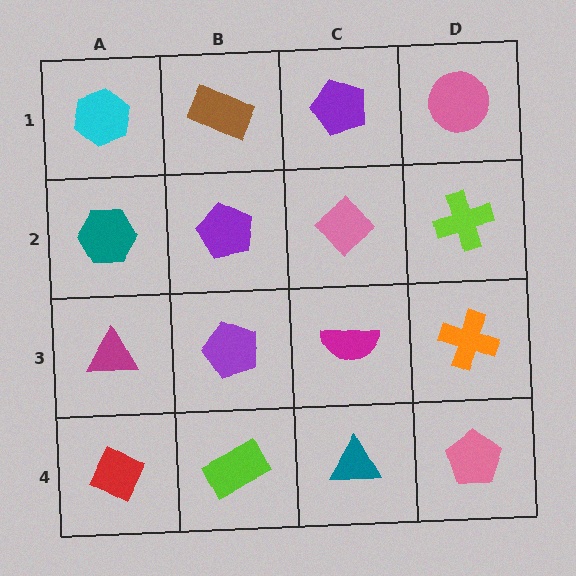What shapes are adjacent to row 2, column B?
A brown rectangle (row 1, column B), a purple pentagon (row 3, column B), a teal hexagon (row 2, column A), a pink diamond (row 2, column C).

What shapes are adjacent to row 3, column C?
A pink diamond (row 2, column C), a teal triangle (row 4, column C), a purple pentagon (row 3, column B), an orange cross (row 3, column D).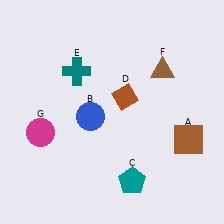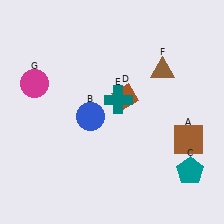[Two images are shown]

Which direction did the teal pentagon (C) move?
The teal pentagon (C) moved right.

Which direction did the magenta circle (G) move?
The magenta circle (G) moved up.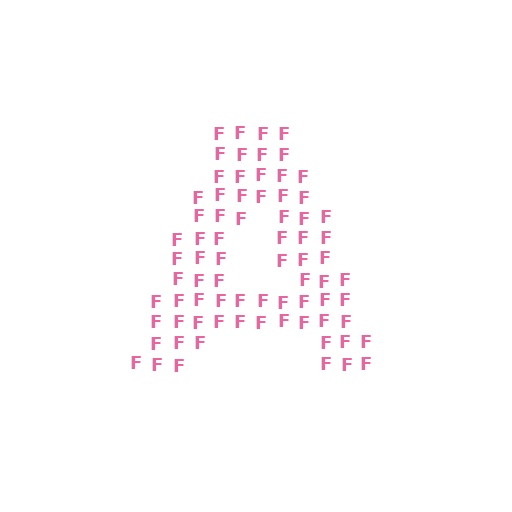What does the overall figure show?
The overall figure shows the letter A.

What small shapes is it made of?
It is made of small letter F's.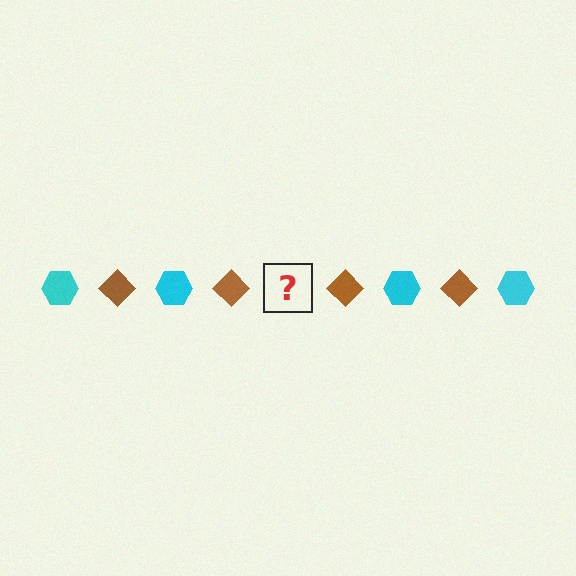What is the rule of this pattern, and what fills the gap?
The rule is that the pattern alternates between cyan hexagon and brown diamond. The gap should be filled with a cyan hexagon.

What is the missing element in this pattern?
The missing element is a cyan hexagon.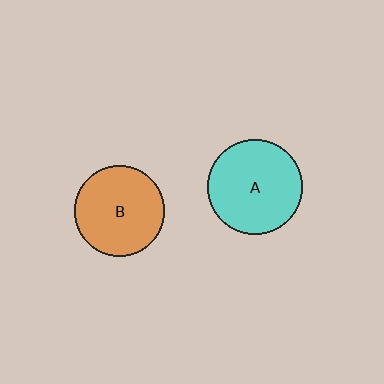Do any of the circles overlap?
No, none of the circles overlap.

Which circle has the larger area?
Circle A (cyan).